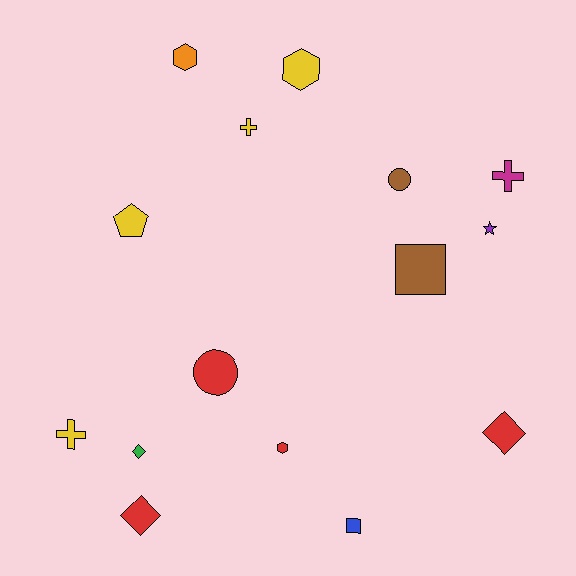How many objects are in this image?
There are 15 objects.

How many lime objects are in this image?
There are no lime objects.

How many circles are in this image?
There are 2 circles.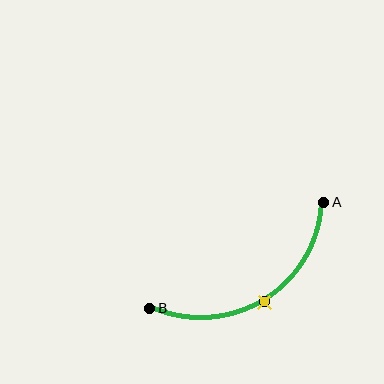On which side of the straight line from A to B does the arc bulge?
The arc bulges below the straight line connecting A and B.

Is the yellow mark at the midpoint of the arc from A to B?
Yes. The yellow mark lies on the arc at equal arc-length from both A and B — it is the arc midpoint.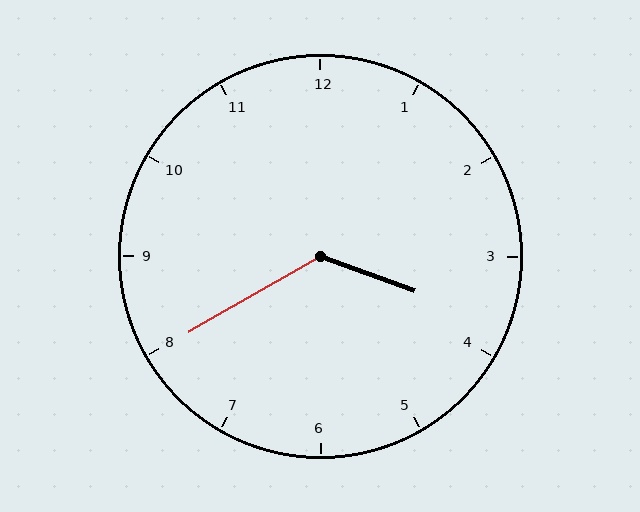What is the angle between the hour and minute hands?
Approximately 130 degrees.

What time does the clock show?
3:40.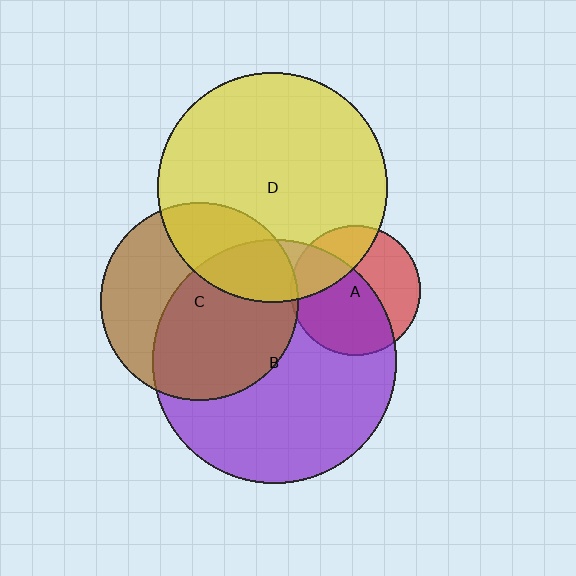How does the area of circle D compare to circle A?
Approximately 3.2 times.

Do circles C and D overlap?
Yes.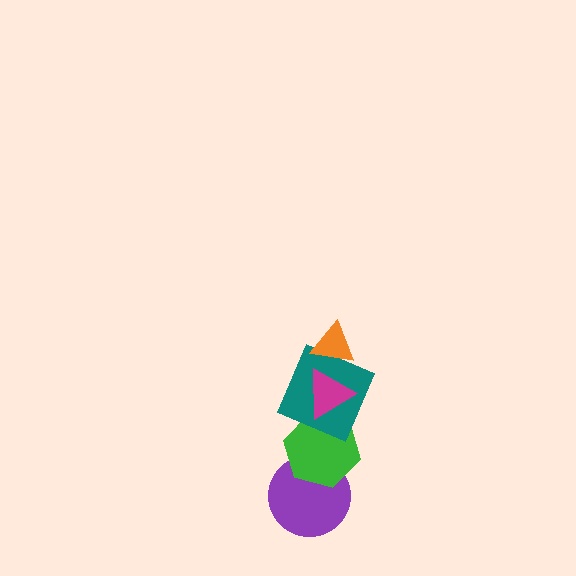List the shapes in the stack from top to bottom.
From top to bottom: the orange triangle, the magenta triangle, the teal square, the green hexagon, the purple circle.